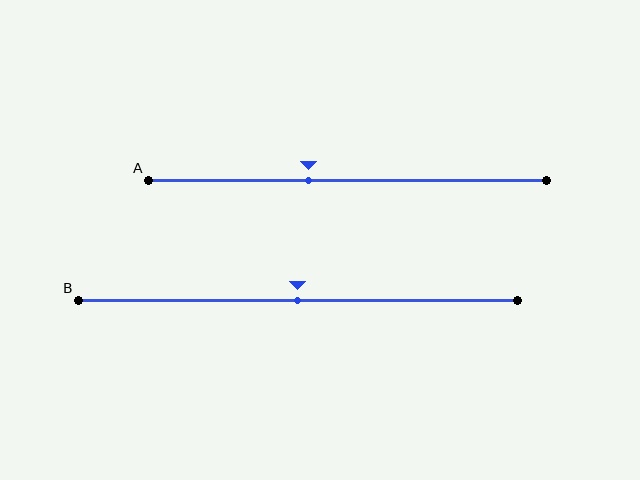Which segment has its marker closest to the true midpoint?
Segment B has its marker closest to the true midpoint.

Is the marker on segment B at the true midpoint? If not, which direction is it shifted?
Yes, the marker on segment B is at the true midpoint.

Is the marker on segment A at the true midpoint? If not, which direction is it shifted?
No, the marker on segment A is shifted to the left by about 10% of the segment length.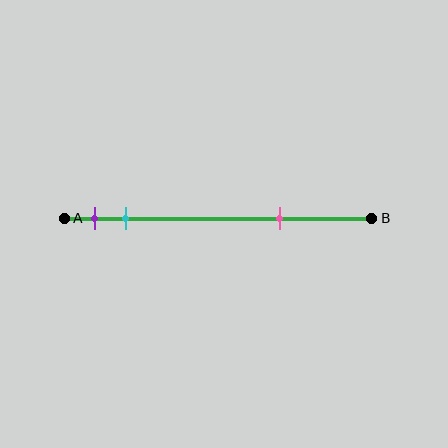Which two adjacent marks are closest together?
The purple and cyan marks are the closest adjacent pair.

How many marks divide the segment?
There are 3 marks dividing the segment.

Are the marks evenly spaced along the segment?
No, the marks are not evenly spaced.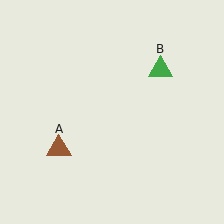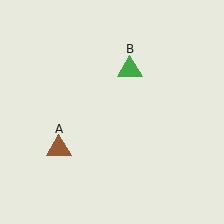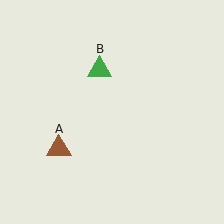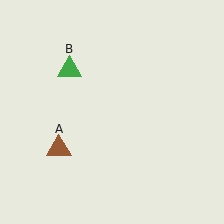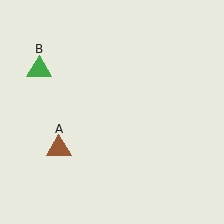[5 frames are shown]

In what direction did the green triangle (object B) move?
The green triangle (object B) moved left.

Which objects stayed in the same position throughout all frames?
Brown triangle (object A) remained stationary.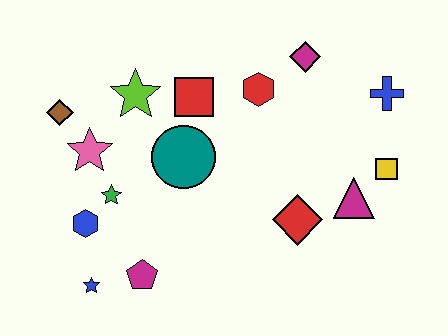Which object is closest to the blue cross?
The yellow square is closest to the blue cross.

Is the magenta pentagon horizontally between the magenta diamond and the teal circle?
No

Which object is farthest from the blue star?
The blue cross is farthest from the blue star.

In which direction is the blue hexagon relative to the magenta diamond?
The blue hexagon is to the left of the magenta diamond.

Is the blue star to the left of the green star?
Yes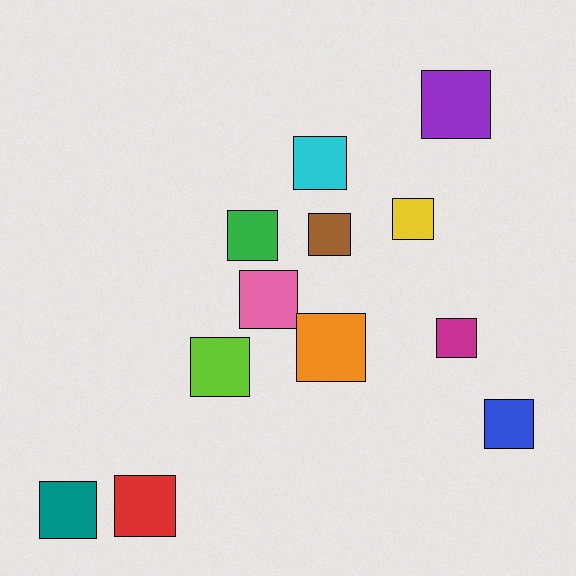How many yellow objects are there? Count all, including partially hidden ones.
There is 1 yellow object.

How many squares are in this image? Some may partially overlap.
There are 12 squares.